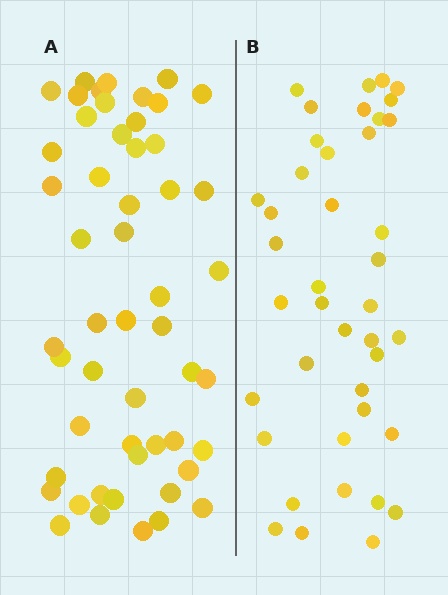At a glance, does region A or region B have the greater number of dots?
Region A (the left region) has more dots.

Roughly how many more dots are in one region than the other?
Region A has roughly 12 or so more dots than region B.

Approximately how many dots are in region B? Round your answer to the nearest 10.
About 40 dots. (The exact count is 41, which rounds to 40.)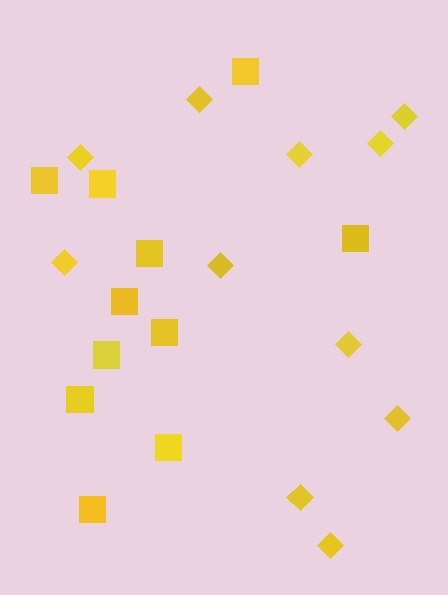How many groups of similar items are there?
There are 2 groups: one group of squares (11) and one group of diamonds (11).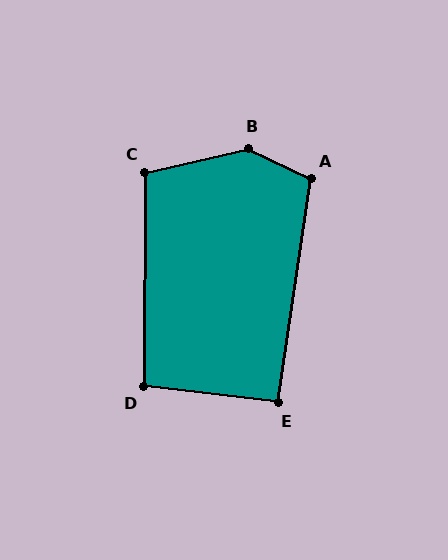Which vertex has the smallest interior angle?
E, at approximately 92 degrees.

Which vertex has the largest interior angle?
B, at approximately 142 degrees.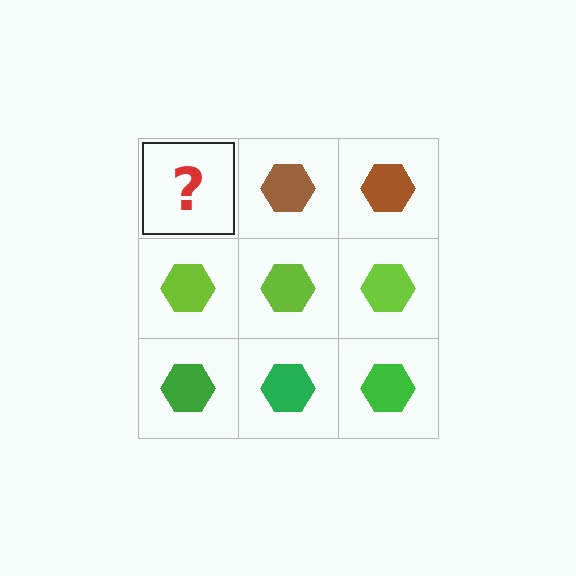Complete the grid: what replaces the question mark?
The question mark should be replaced with a brown hexagon.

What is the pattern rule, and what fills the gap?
The rule is that each row has a consistent color. The gap should be filled with a brown hexagon.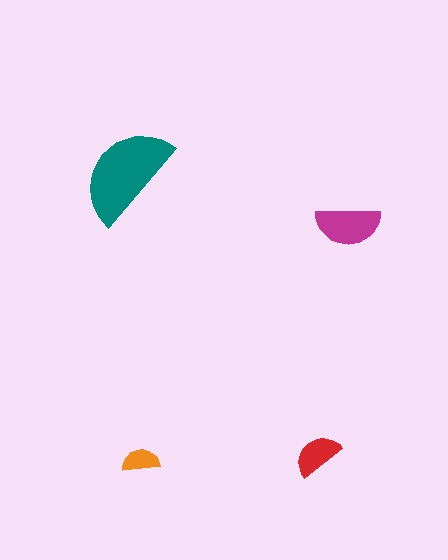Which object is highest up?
The teal semicircle is topmost.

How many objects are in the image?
There are 4 objects in the image.